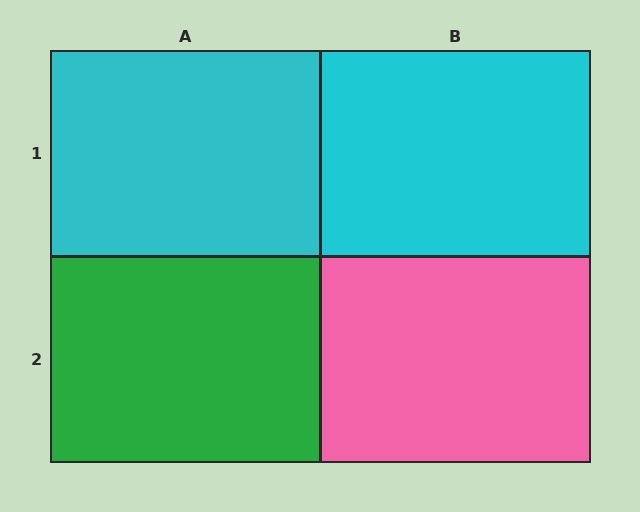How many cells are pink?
1 cell is pink.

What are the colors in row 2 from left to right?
Green, pink.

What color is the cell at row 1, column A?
Cyan.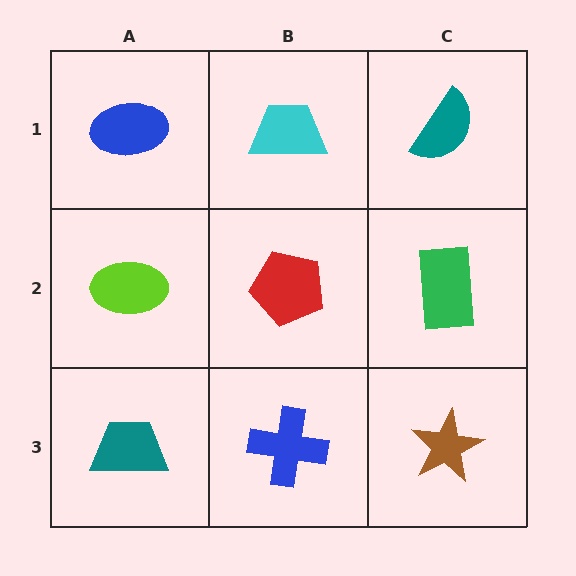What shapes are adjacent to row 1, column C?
A green rectangle (row 2, column C), a cyan trapezoid (row 1, column B).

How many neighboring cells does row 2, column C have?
3.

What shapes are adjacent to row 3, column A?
A lime ellipse (row 2, column A), a blue cross (row 3, column B).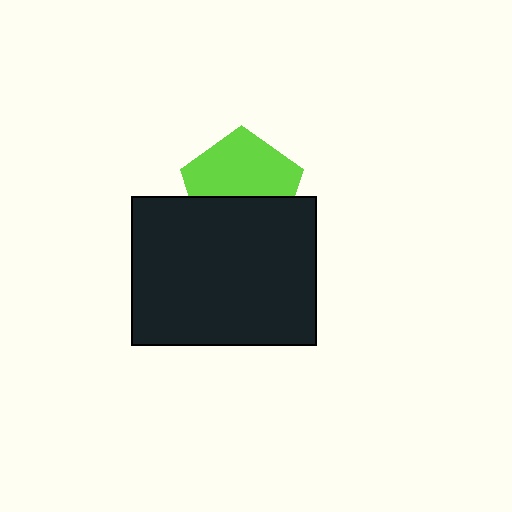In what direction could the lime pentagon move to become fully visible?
The lime pentagon could move up. That would shift it out from behind the black rectangle entirely.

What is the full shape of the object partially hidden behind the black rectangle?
The partially hidden object is a lime pentagon.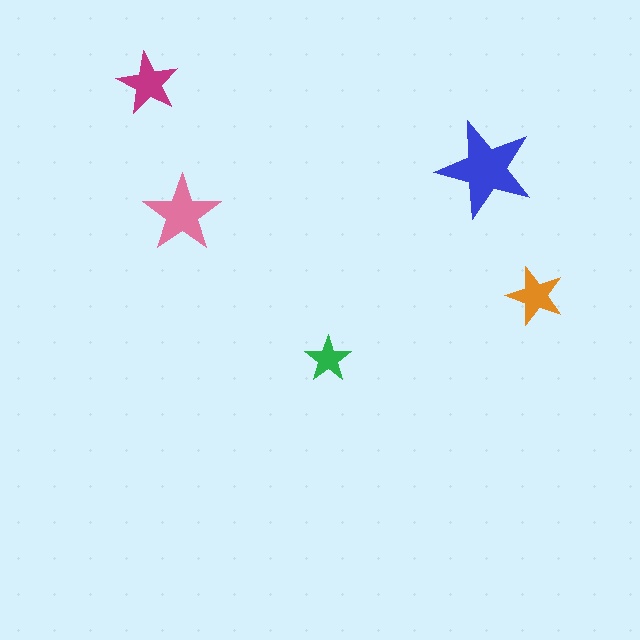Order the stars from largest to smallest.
the blue one, the pink one, the magenta one, the orange one, the green one.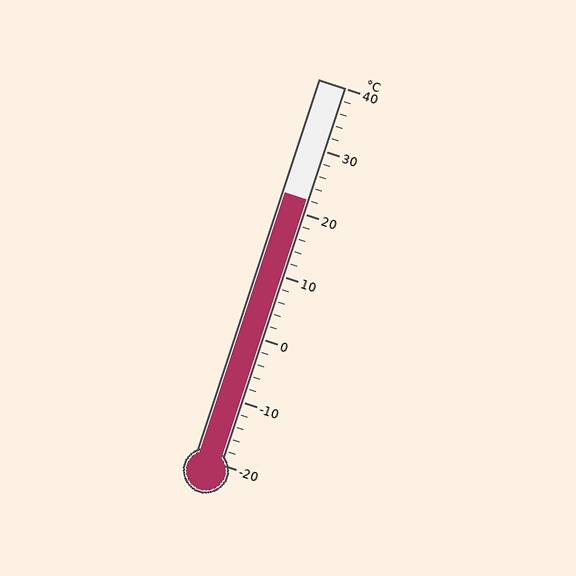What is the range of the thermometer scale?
The thermometer scale ranges from -20°C to 40°C.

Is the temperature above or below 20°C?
The temperature is above 20°C.